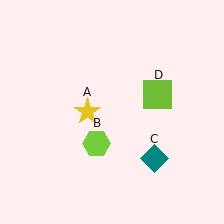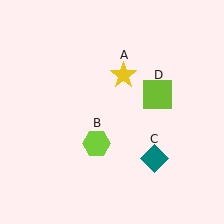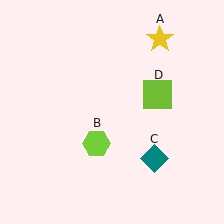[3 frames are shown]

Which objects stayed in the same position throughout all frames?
Lime hexagon (object B) and teal diamond (object C) and lime square (object D) remained stationary.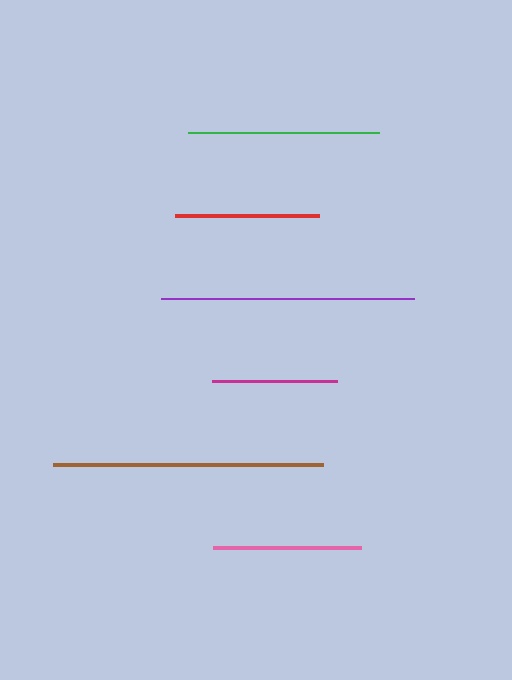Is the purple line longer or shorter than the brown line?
The brown line is longer than the purple line.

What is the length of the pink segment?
The pink segment is approximately 149 pixels long.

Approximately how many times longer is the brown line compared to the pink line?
The brown line is approximately 1.8 times the length of the pink line.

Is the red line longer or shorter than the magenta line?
The red line is longer than the magenta line.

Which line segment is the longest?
The brown line is the longest at approximately 270 pixels.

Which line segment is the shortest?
The magenta line is the shortest at approximately 125 pixels.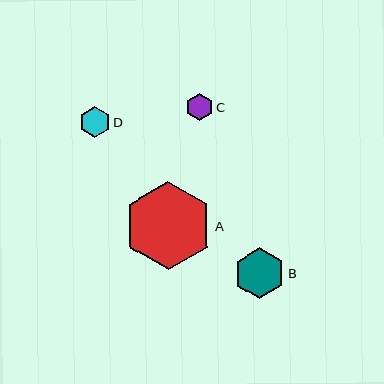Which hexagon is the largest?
Hexagon A is the largest with a size of approximately 88 pixels.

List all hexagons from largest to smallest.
From largest to smallest: A, B, D, C.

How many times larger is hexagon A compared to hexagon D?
Hexagon A is approximately 2.9 times the size of hexagon D.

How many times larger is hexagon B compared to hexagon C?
Hexagon B is approximately 1.9 times the size of hexagon C.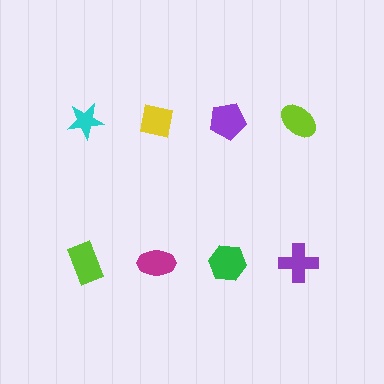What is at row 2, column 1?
A lime rectangle.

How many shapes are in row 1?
4 shapes.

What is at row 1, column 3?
A purple pentagon.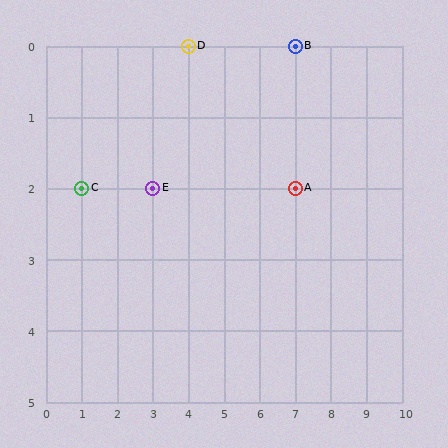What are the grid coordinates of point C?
Point C is at grid coordinates (1, 2).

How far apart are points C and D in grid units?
Points C and D are 3 columns and 2 rows apart (about 3.6 grid units diagonally).